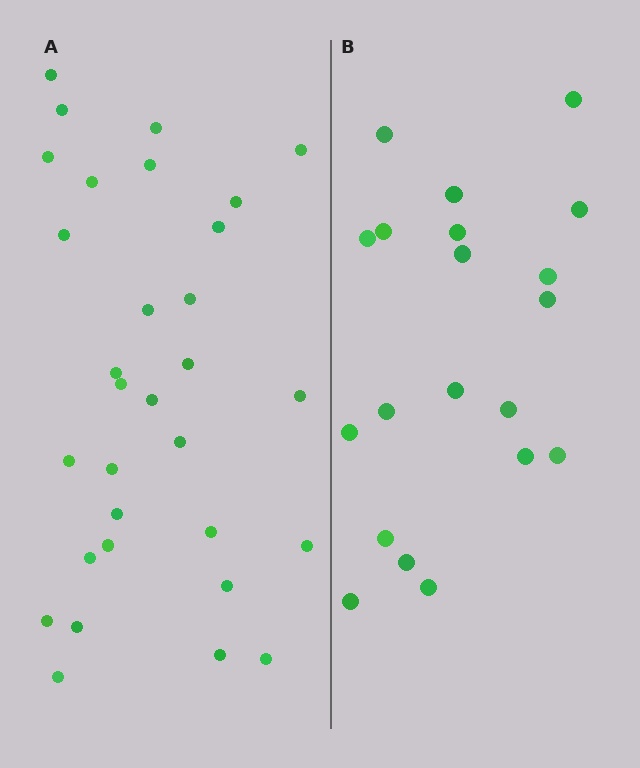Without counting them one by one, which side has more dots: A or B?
Region A (the left region) has more dots.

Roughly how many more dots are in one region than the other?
Region A has roughly 12 or so more dots than region B.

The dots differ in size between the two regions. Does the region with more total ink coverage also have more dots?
No. Region B has more total ink coverage because its dots are larger, but region A actually contains more individual dots. Total area can be misleading — the number of items is what matters here.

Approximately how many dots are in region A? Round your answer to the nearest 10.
About 30 dots. (The exact count is 31, which rounds to 30.)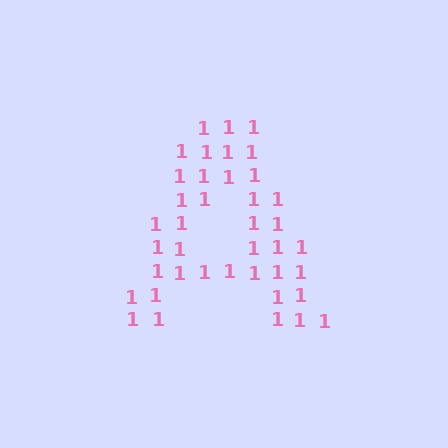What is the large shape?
The large shape is the letter A.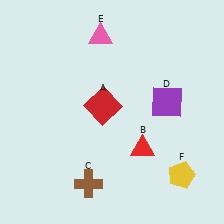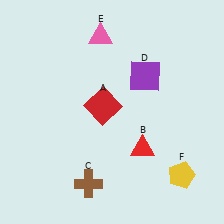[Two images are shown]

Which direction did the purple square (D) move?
The purple square (D) moved up.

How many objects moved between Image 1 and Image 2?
1 object moved between the two images.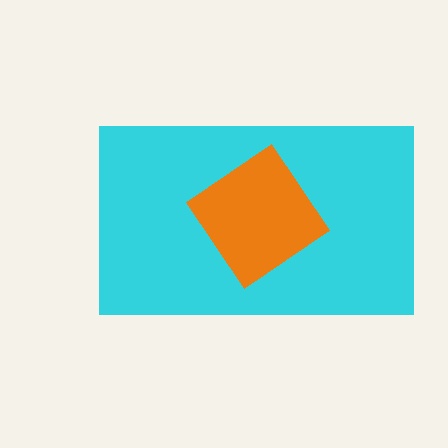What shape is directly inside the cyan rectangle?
The orange diamond.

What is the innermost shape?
The orange diamond.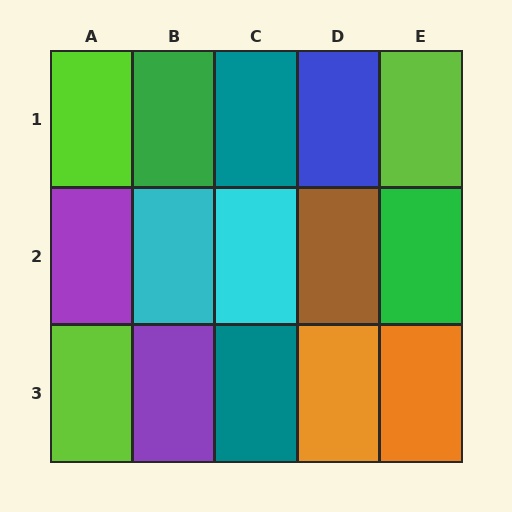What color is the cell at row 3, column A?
Lime.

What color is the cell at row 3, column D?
Orange.